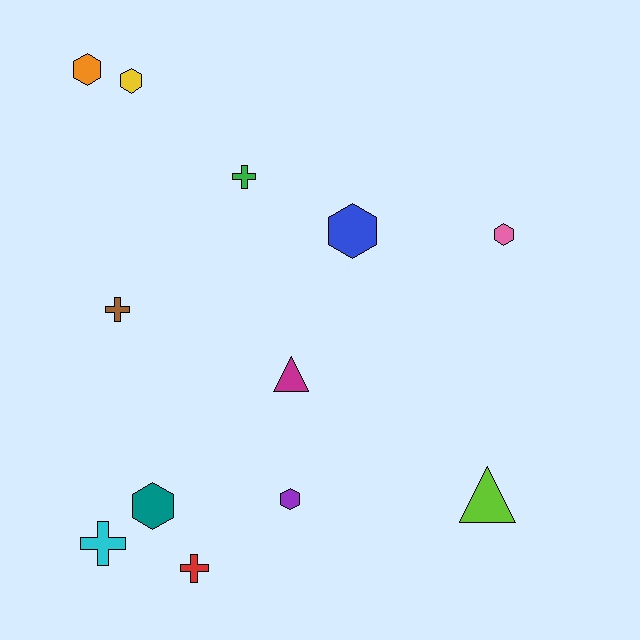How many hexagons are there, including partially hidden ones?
There are 6 hexagons.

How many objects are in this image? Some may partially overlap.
There are 12 objects.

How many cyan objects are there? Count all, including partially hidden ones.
There is 1 cyan object.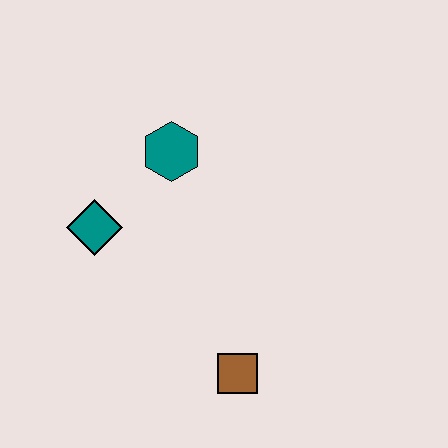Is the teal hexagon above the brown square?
Yes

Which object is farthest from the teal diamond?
The brown square is farthest from the teal diamond.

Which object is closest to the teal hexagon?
The teal diamond is closest to the teal hexagon.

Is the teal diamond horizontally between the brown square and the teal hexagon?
No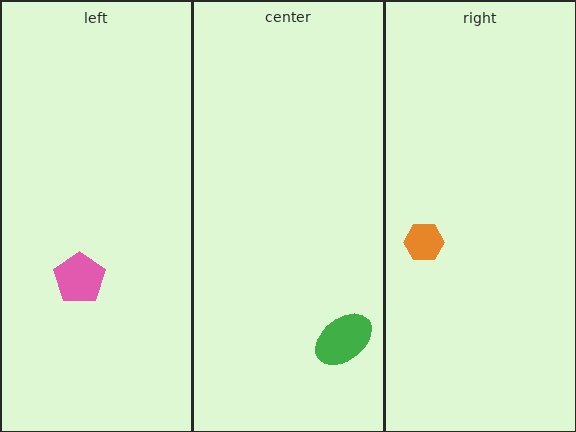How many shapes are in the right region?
1.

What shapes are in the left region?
The pink pentagon.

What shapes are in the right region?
The orange hexagon.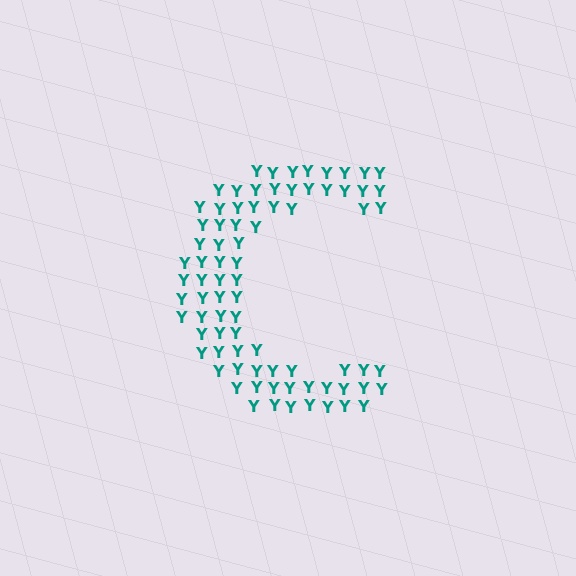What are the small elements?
The small elements are letter Y's.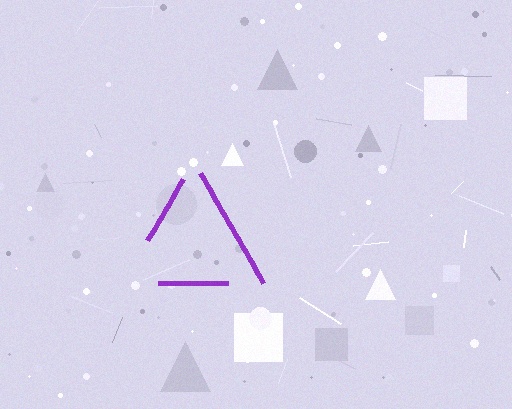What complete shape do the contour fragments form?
The contour fragments form a triangle.